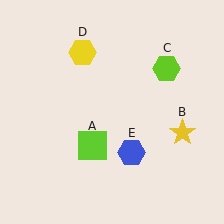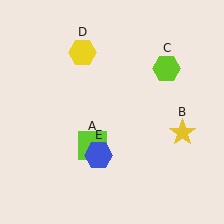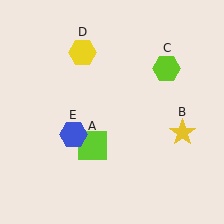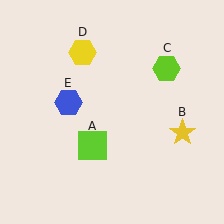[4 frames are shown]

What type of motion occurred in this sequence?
The blue hexagon (object E) rotated clockwise around the center of the scene.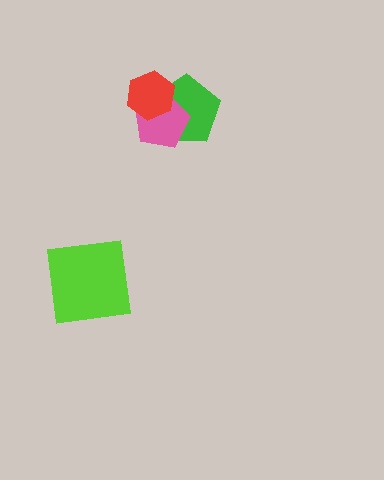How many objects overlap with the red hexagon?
2 objects overlap with the red hexagon.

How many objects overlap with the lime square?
0 objects overlap with the lime square.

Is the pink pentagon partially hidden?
Yes, it is partially covered by another shape.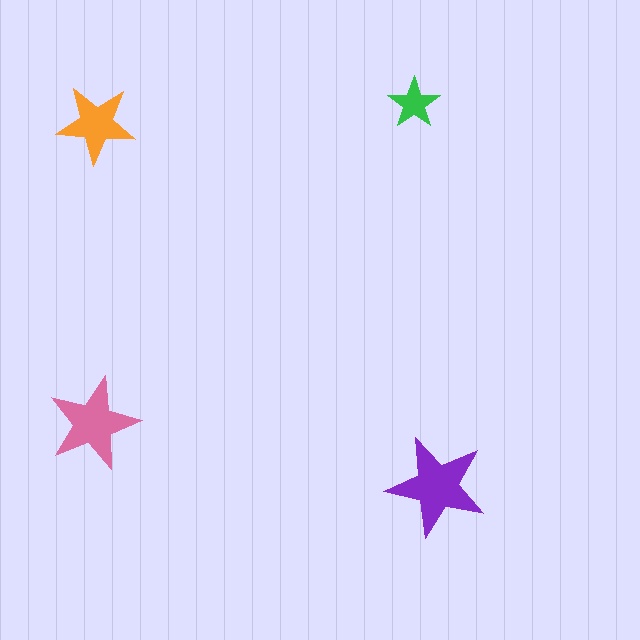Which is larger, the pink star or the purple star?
The purple one.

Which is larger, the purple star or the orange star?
The purple one.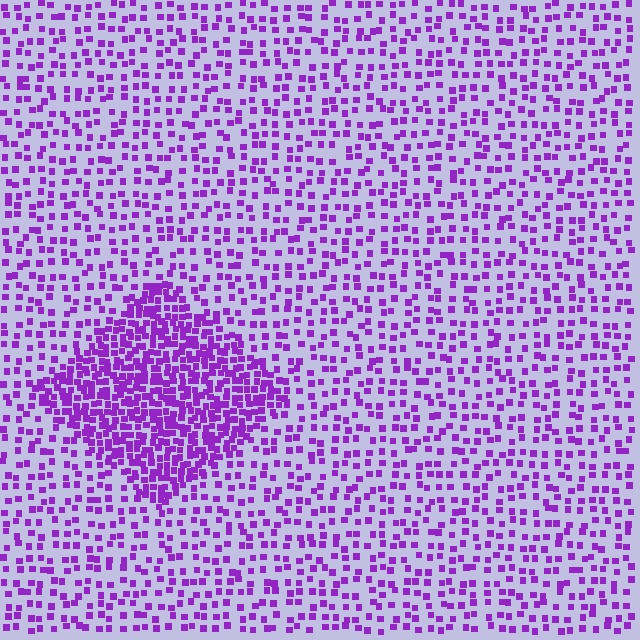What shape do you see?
I see a diamond.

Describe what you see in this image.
The image contains small purple elements arranged at two different densities. A diamond-shaped region is visible where the elements are more densely packed than the surrounding area.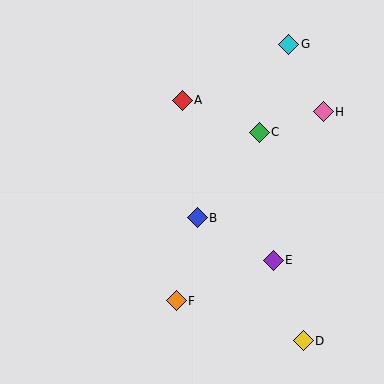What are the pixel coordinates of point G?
Point G is at (289, 44).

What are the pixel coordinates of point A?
Point A is at (182, 100).